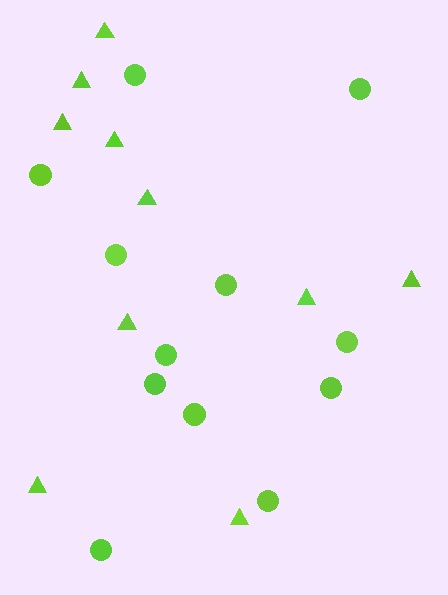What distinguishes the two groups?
There are 2 groups: one group of triangles (10) and one group of circles (12).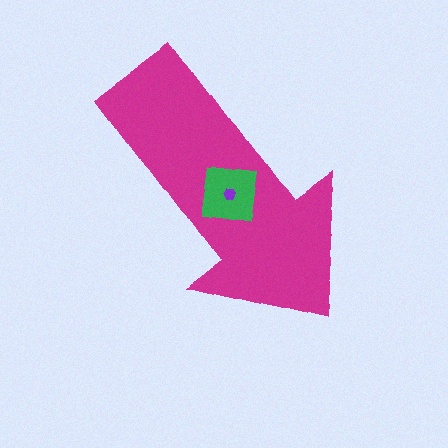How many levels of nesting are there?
3.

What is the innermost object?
The purple hexagon.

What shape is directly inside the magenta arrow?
The green square.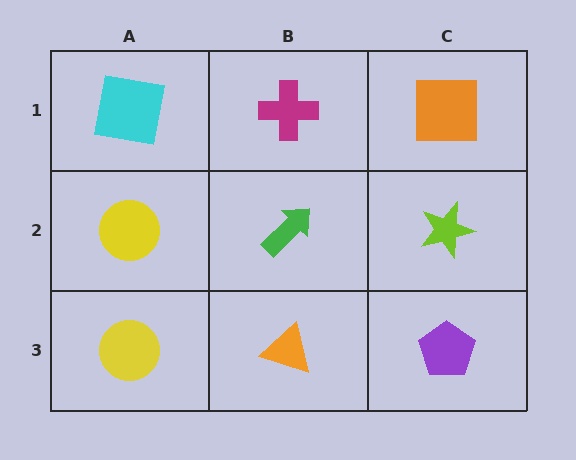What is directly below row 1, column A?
A yellow circle.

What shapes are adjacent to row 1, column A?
A yellow circle (row 2, column A), a magenta cross (row 1, column B).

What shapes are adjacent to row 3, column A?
A yellow circle (row 2, column A), an orange triangle (row 3, column B).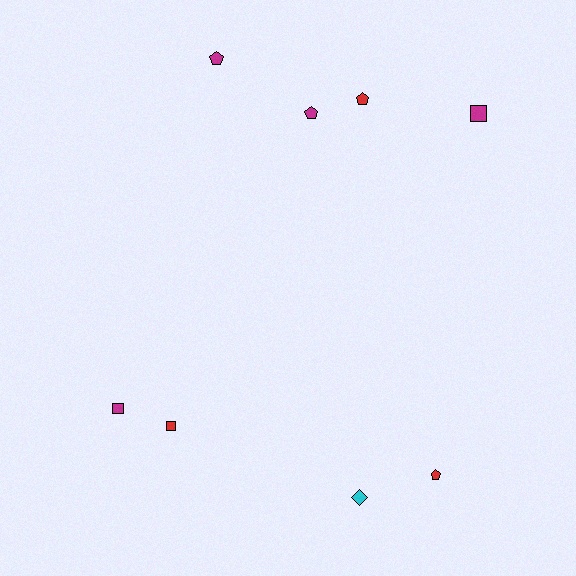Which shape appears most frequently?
Pentagon, with 4 objects.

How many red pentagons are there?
There are 2 red pentagons.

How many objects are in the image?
There are 8 objects.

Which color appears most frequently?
Magenta, with 4 objects.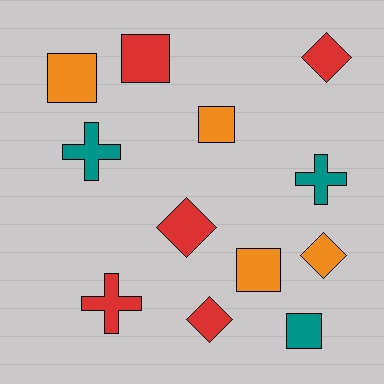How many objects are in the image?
There are 12 objects.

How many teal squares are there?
There is 1 teal square.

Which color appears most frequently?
Red, with 5 objects.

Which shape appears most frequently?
Square, with 5 objects.